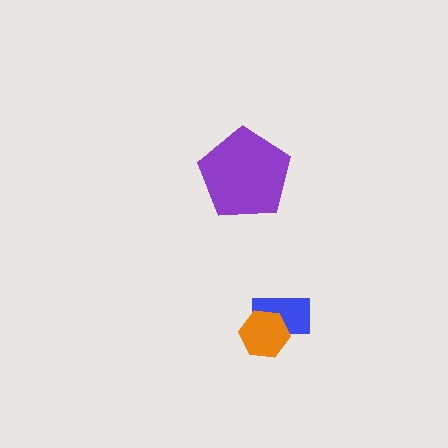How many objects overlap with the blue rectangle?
1 object overlaps with the blue rectangle.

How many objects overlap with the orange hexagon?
1 object overlaps with the orange hexagon.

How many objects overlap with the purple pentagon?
0 objects overlap with the purple pentagon.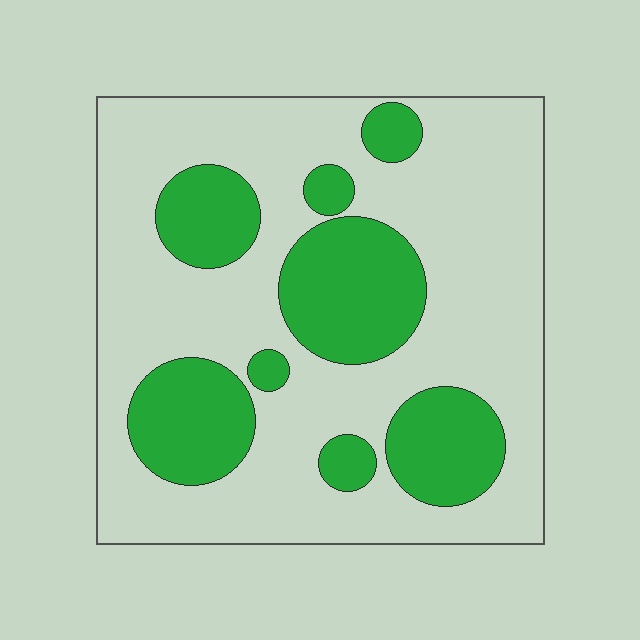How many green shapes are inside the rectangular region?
8.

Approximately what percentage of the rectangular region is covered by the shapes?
Approximately 30%.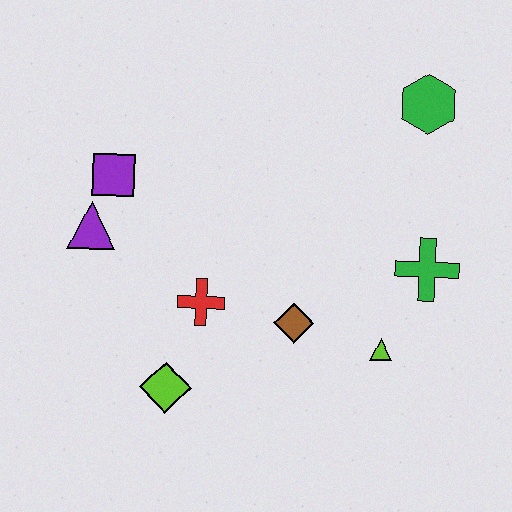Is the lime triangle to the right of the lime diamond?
Yes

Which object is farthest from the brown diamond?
The green hexagon is farthest from the brown diamond.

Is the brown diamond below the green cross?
Yes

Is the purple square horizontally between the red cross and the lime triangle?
No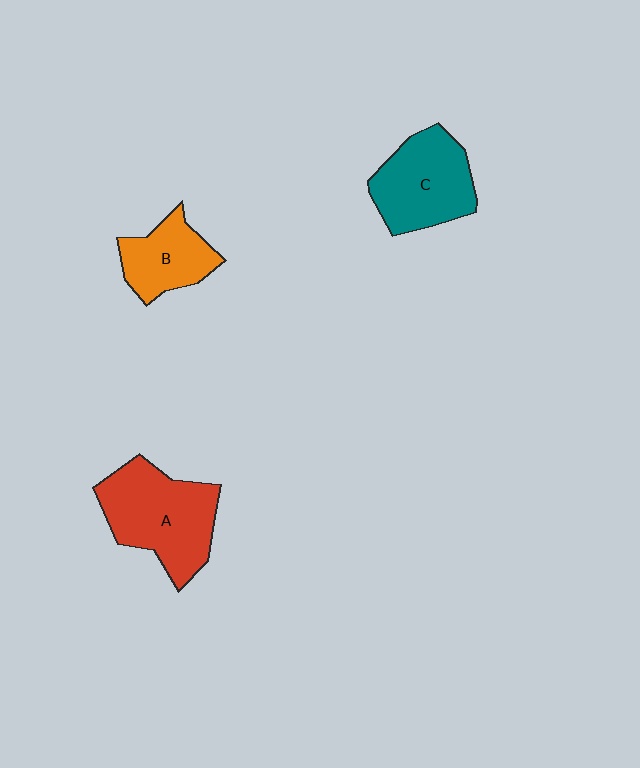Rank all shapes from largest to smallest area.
From largest to smallest: A (red), C (teal), B (orange).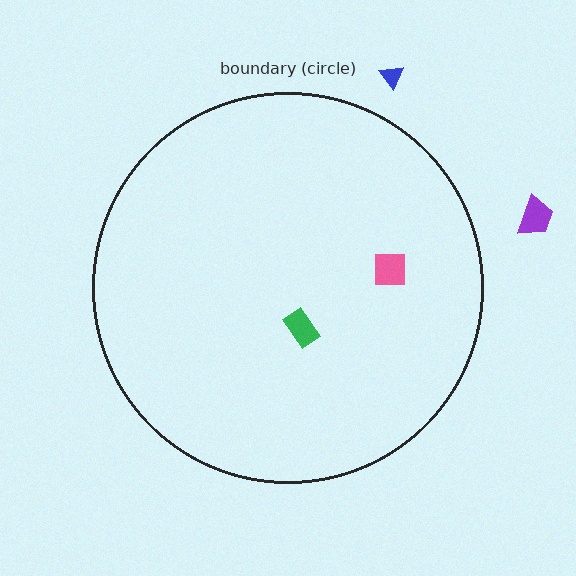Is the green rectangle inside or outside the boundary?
Inside.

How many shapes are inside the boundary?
2 inside, 2 outside.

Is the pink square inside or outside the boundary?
Inside.